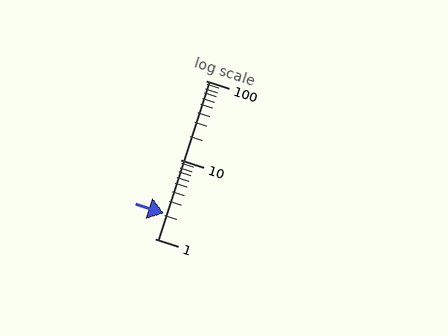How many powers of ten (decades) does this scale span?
The scale spans 2 decades, from 1 to 100.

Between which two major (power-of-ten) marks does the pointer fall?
The pointer is between 1 and 10.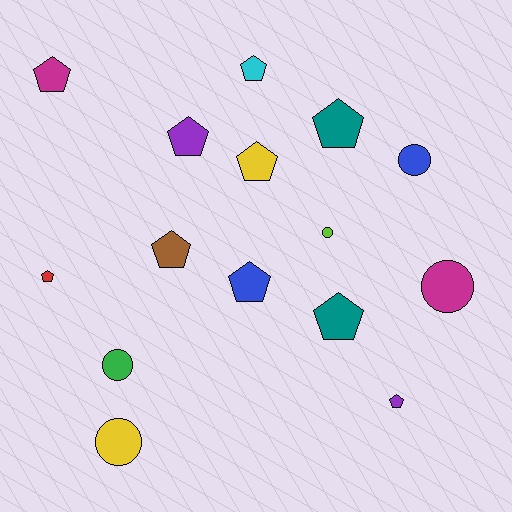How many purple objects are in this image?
There are 2 purple objects.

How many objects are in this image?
There are 15 objects.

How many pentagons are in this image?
There are 10 pentagons.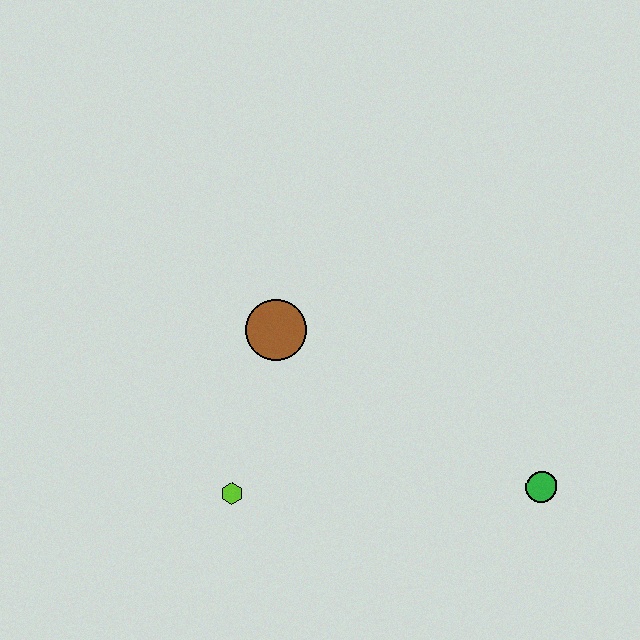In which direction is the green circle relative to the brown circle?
The green circle is to the right of the brown circle.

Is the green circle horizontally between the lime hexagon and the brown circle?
No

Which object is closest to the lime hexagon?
The brown circle is closest to the lime hexagon.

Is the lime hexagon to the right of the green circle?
No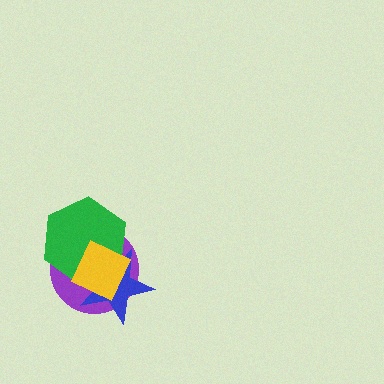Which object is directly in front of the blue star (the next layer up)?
The green hexagon is directly in front of the blue star.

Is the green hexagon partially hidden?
Yes, it is partially covered by another shape.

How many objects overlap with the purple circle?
3 objects overlap with the purple circle.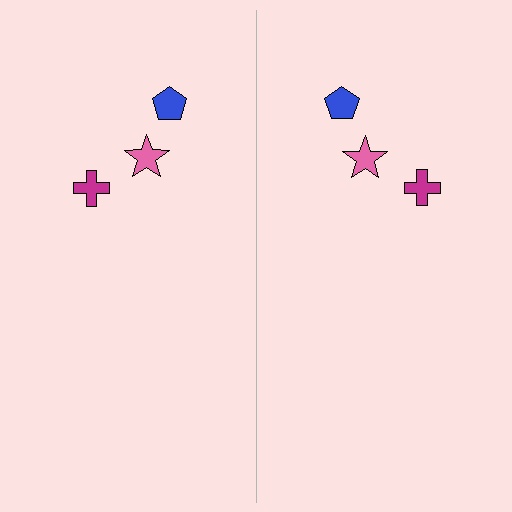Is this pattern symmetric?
Yes, this pattern has bilateral (reflection) symmetry.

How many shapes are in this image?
There are 6 shapes in this image.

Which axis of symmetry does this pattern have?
The pattern has a vertical axis of symmetry running through the center of the image.